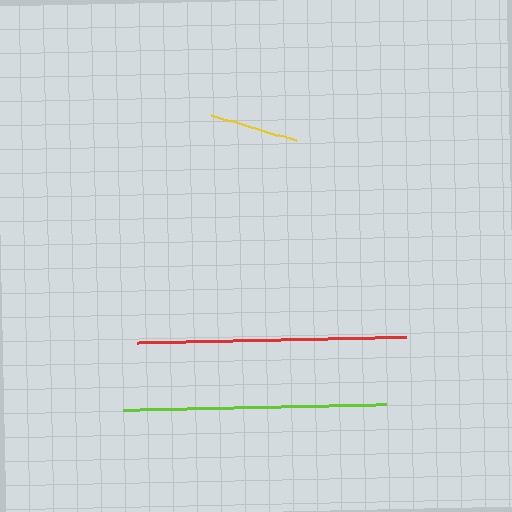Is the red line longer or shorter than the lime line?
The red line is longer than the lime line.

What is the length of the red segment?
The red segment is approximately 269 pixels long.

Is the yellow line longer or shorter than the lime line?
The lime line is longer than the yellow line.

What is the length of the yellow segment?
The yellow segment is approximately 88 pixels long.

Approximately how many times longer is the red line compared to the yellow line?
The red line is approximately 3.1 times the length of the yellow line.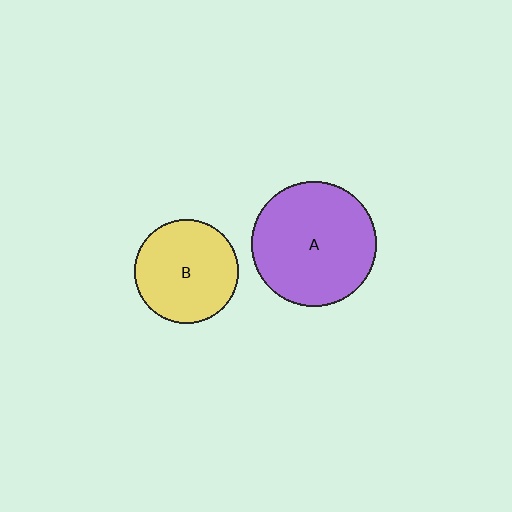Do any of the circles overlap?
No, none of the circles overlap.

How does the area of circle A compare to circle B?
Approximately 1.4 times.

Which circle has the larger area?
Circle A (purple).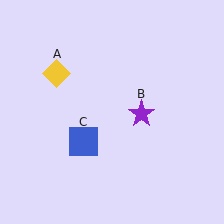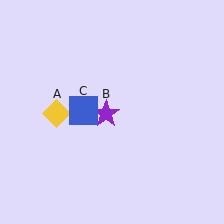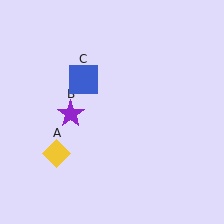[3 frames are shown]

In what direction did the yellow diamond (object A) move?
The yellow diamond (object A) moved down.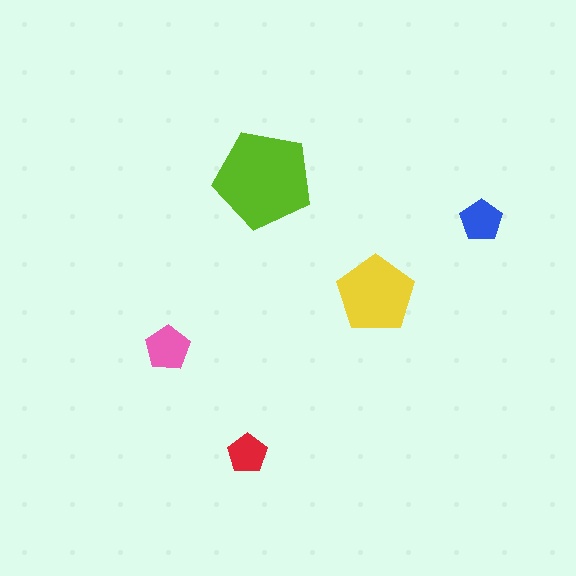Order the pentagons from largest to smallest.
the lime one, the yellow one, the pink one, the blue one, the red one.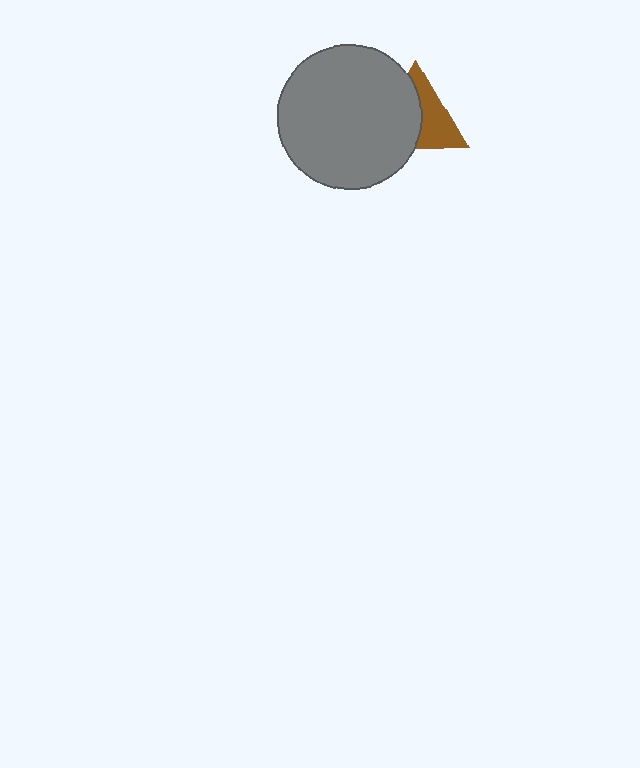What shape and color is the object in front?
The object in front is a gray circle.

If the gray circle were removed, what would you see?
You would see the complete brown triangle.